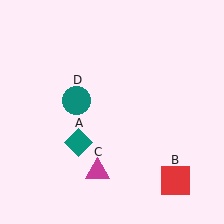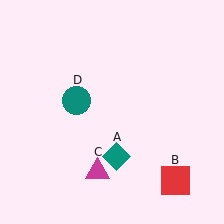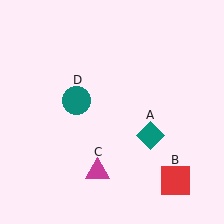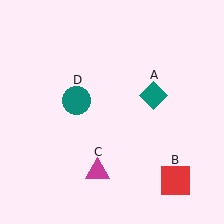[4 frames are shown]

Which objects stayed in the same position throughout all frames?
Red square (object B) and magenta triangle (object C) and teal circle (object D) remained stationary.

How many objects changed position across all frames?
1 object changed position: teal diamond (object A).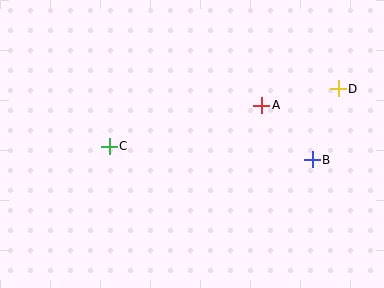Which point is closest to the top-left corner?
Point C is closest to the top-left corner.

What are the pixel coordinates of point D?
Point D is at (338, 89).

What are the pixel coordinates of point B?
Point B is at (312, 160).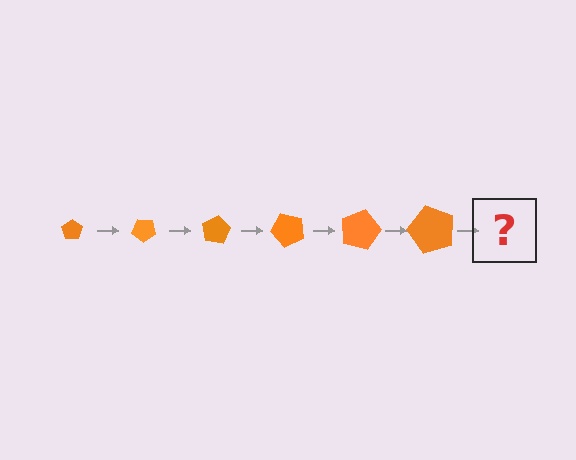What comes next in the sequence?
The next element should be a pentagon, larger than the previous one and rotated 240 degrees from the start.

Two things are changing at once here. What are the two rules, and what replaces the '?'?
The two rules are that the pentagon grows larger each step and it rotates 40 degrees each step. The '?' should be a pentagon, larger than the previous one and rotated 240 degrees from the start.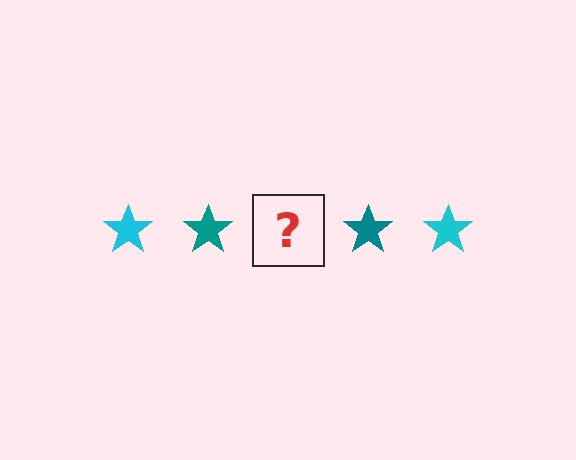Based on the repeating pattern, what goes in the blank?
The blank should be a cyan star.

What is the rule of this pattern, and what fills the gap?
The rule is that the pattern cycles through cyan, teal stars. The gap should be filled with a cyan star.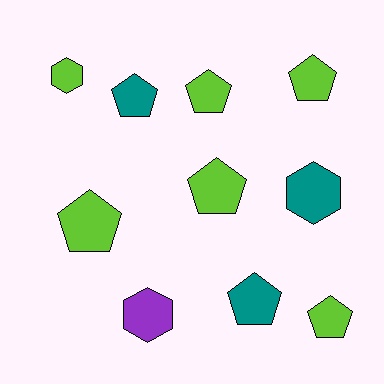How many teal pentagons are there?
There are 2 teal pentagons.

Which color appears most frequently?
Lime, with 6 objects.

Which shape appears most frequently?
Pentagon, with 7 objects.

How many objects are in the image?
There are 10 objects.